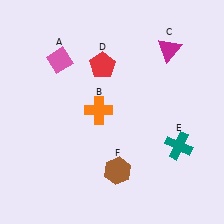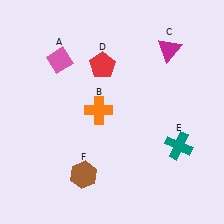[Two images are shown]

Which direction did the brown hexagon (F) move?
The brown hexagon (F) moved left.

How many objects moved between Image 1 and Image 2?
1 object moved between the two images.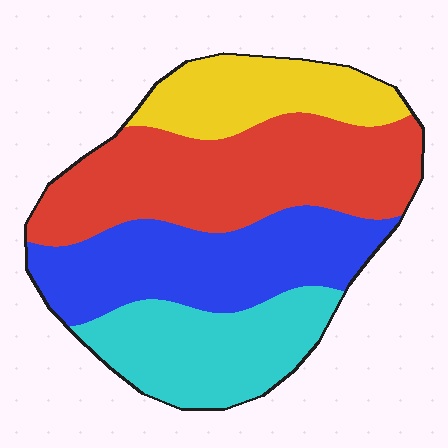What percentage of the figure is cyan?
Cyan takes up about one fifth (1/5) of the figure.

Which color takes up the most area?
Red, at roughly 35%.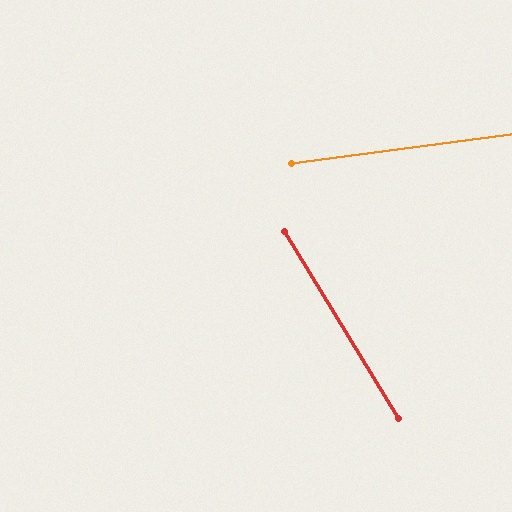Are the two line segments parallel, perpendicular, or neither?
Neither parallel nor perpendicular — they differ by about 66°.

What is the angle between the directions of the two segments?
Approximately 66 degrees.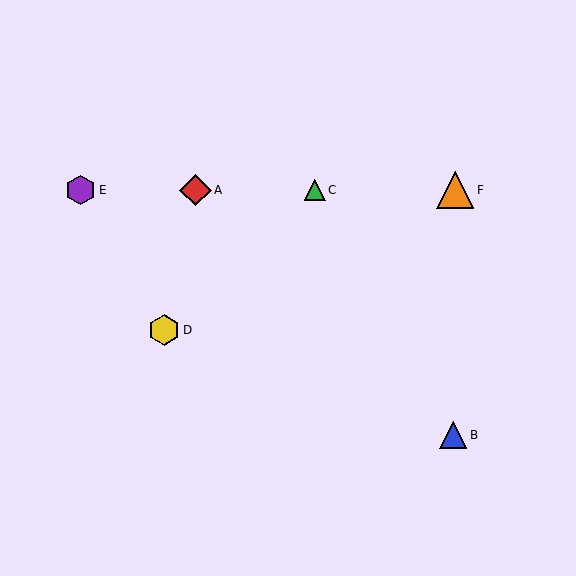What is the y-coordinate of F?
Object F is at y≈190.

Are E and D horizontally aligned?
No, E is at y≈190 and D is at y≈330.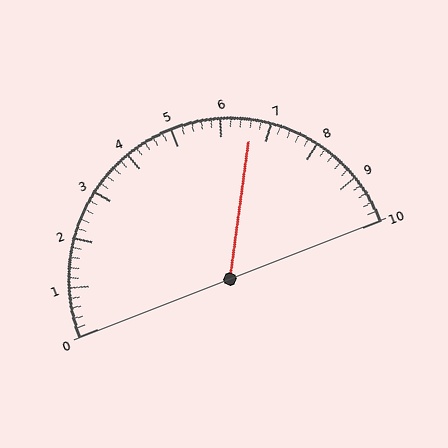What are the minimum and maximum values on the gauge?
The gauge ranges from 0 to 10.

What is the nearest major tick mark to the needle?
The nearest major tick mark is 7.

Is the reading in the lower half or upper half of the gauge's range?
The reading is in the upper half of the range (0 to 10).